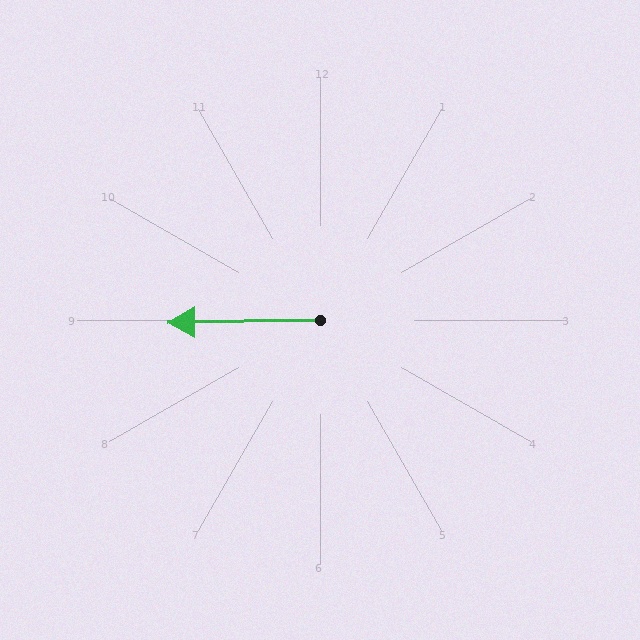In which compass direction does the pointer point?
West.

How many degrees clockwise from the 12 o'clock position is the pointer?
Approximately 269 degrees.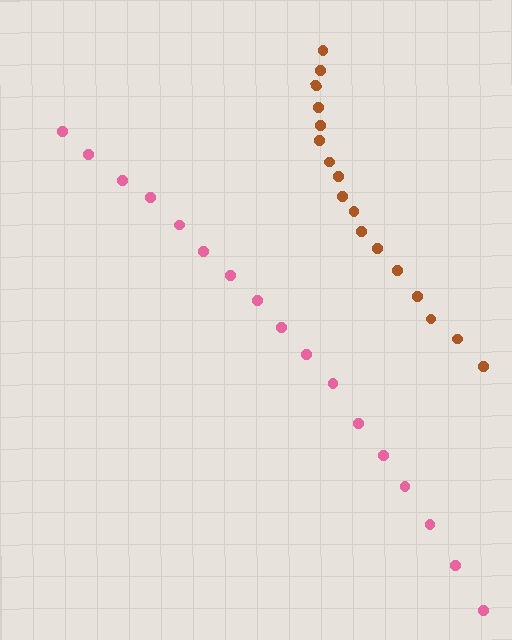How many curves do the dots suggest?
There are 2 distinct paths.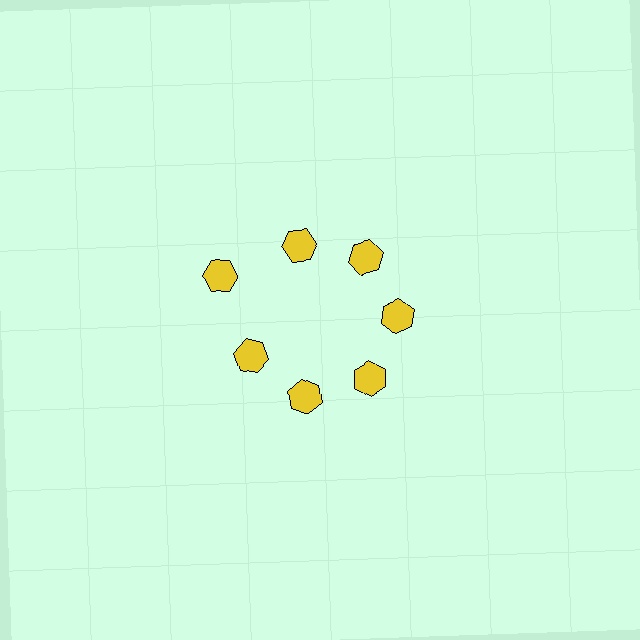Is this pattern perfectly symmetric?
No. The 7 yellow hexagons are arranged in a ring, but one element near the 10 o'clock position is pushed outward from the center, breaking the 7-fold rotational symmetry.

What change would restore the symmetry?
The symmetry would be restored by moving it inward, back onto the ring so that all 7 hexagons sit at equal angles and equal distance from the center.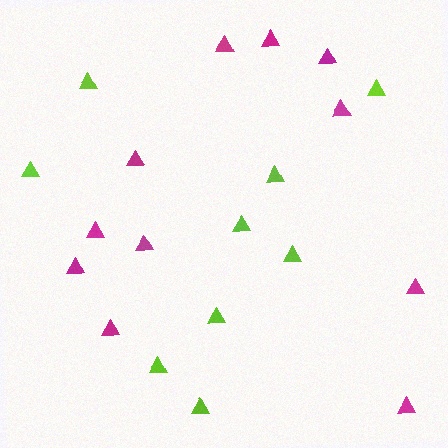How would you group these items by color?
There are 2 groups: one group of magenta triangles (11) and one group of lime triangles (9).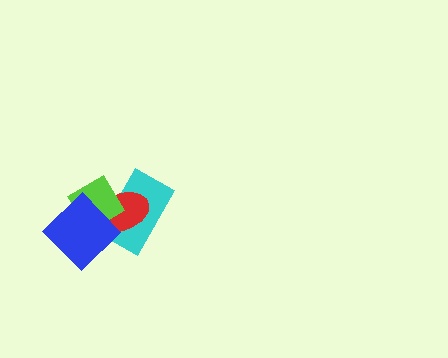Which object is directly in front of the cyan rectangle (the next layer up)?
The red ellipse is directly in front of the cyan rectangle.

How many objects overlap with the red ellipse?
3 objects overlap with the red ellipse.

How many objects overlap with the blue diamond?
3 objects overlap with the blue diamond.